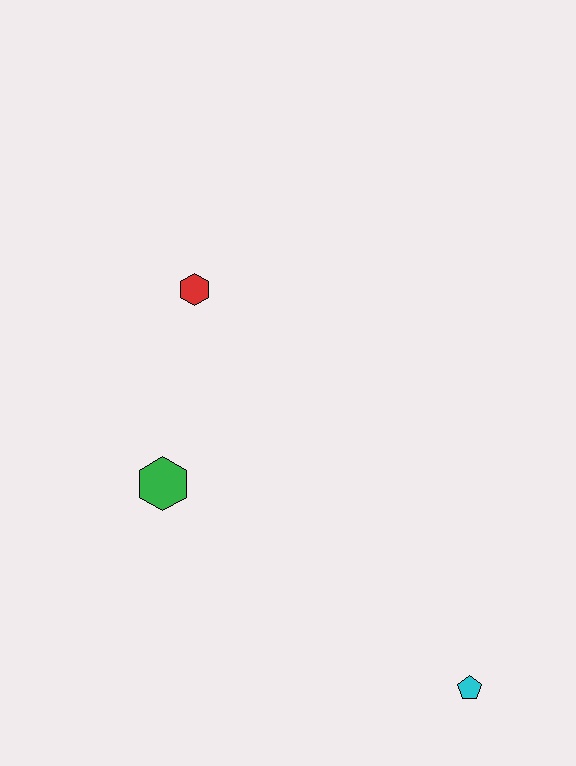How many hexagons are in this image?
There are 2 hexagons.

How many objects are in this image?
There are 3 objects.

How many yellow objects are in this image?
There are no yellow objects.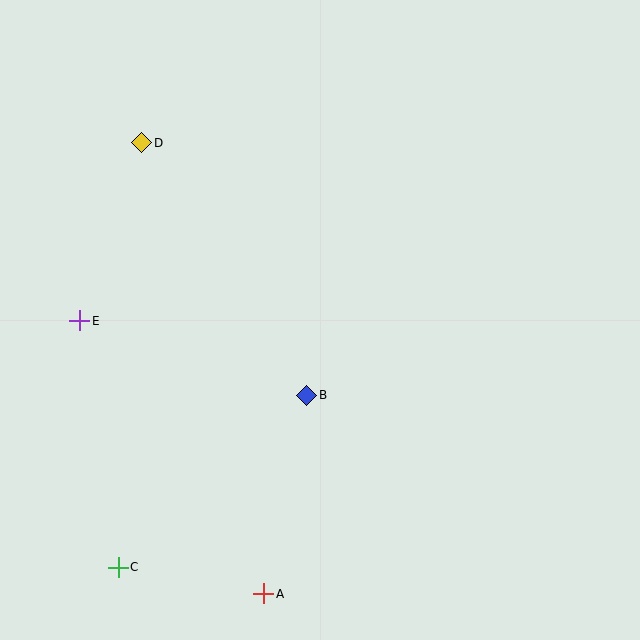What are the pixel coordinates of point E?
Point E is at (80, 321).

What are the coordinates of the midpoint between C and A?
The midpoint between C and A is at (191, 580).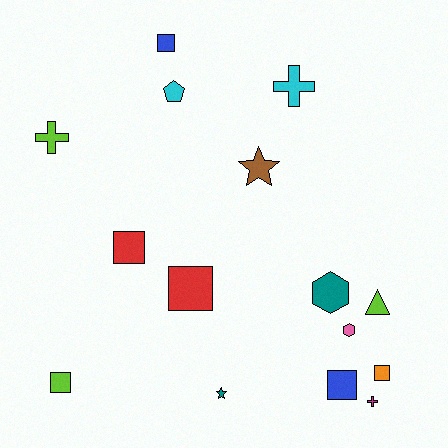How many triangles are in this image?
There is 1 triangle.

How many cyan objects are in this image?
There are 2 cyan objects.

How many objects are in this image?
There are 15 objects.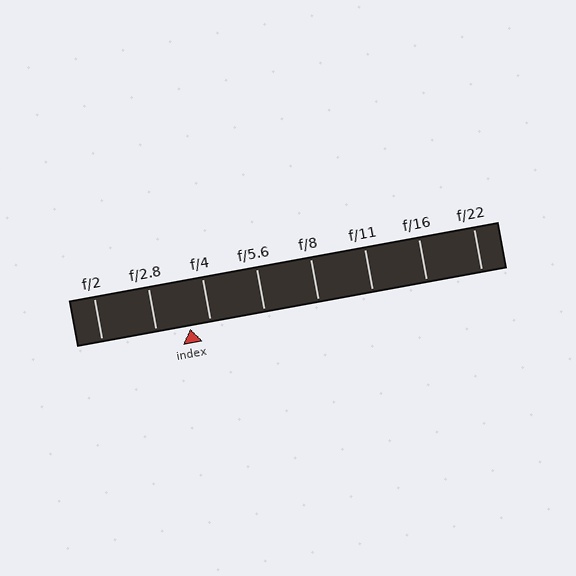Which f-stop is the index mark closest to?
The index mark is closest to f/4.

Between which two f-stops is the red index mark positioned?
The index mark is between f/2.8 and f/4.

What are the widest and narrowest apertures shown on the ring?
The widest aperture shown is f/2 and the narrowest is f/22.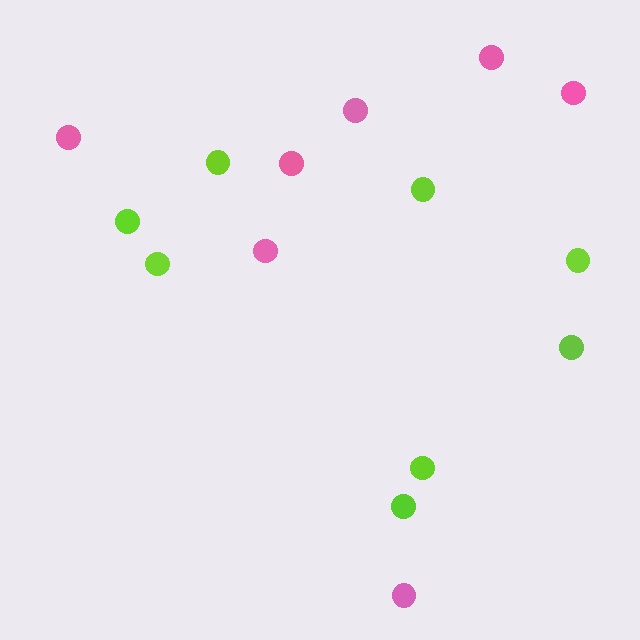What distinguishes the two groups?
There are 2 groups: one group of lime circles (8) and one group of pink circles (7).